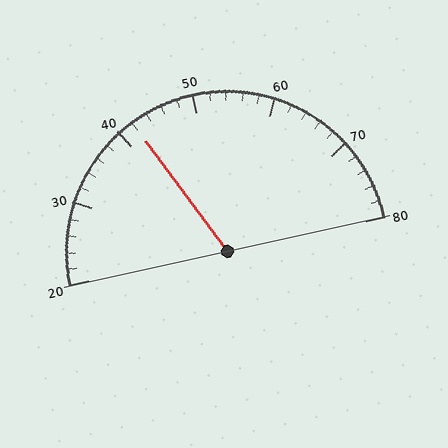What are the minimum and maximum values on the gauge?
The gauge ranges from 20 to 80.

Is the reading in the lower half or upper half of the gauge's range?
The reading is in the lower half of the range (20 to 80).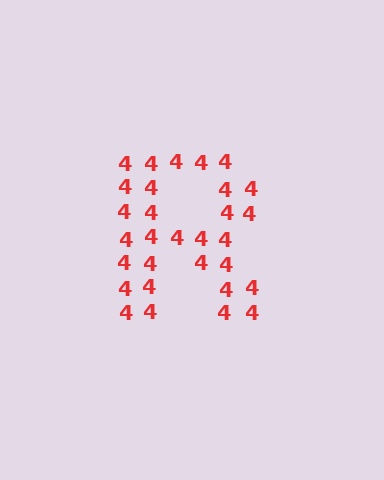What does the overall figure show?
The overall figure shows the letter R.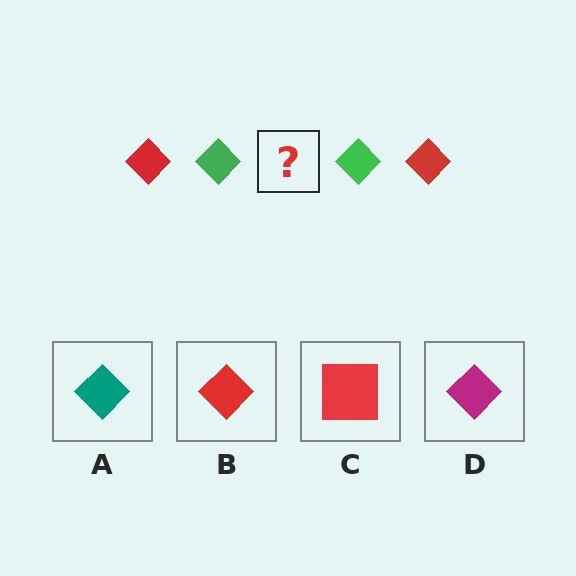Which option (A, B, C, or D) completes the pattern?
B.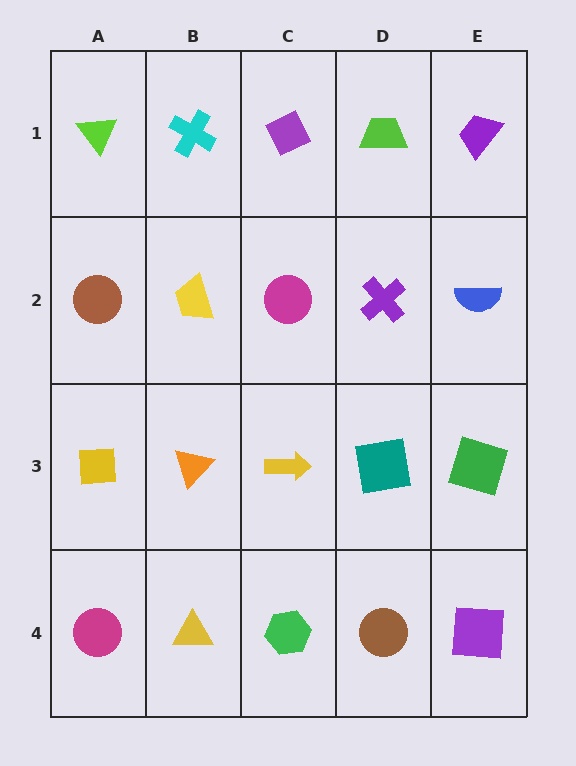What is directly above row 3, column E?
A blue semicircle.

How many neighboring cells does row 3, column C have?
4.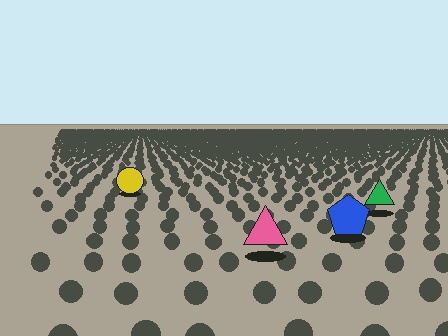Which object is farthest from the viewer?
The yellow circle is farthest from the viewer. It appears smaller and the ground texture around it is denser.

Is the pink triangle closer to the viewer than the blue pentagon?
Yes. The pink triangle is closer — you can tell from the texture gradient: the ground texture is coarser near it.